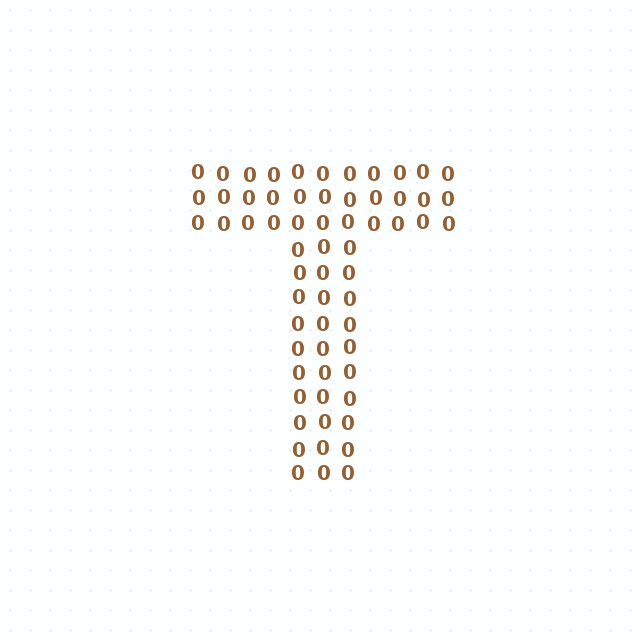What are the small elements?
The small elements are digit 0's.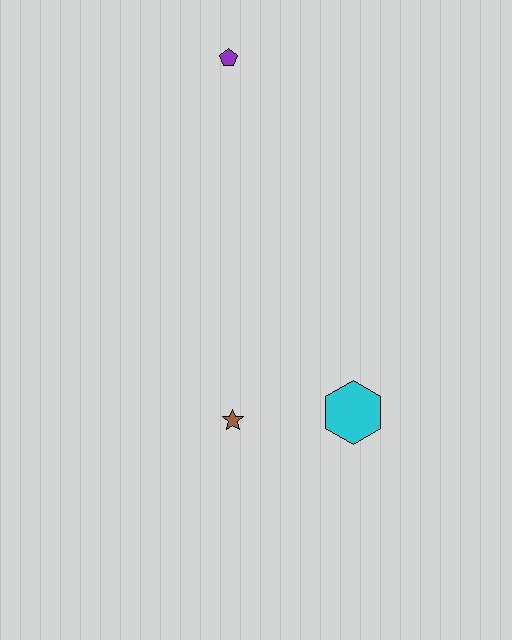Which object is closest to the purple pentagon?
The brown star is closest to the purple pentagon.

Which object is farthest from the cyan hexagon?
The purple pentagon is farthest from the cyan hexagon.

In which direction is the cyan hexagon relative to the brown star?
The cyan hexagon is to the right of the brown star.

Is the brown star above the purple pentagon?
No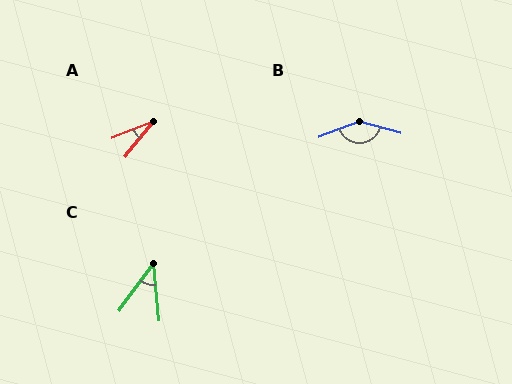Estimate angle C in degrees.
Approximately 42 degrees.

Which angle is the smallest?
A, at approximately 29 degrees.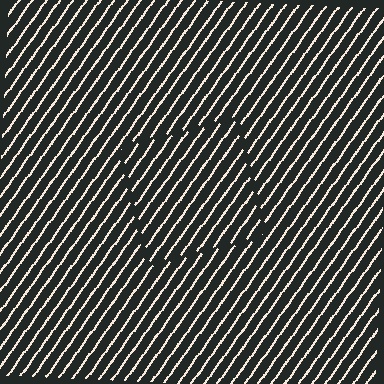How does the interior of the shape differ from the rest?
The interior of the shape contains the same grating, shifted by half a period — the contour is defined by the phase discontinuity where line-ends from the inner and outer gratings abut.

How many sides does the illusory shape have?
4 sides — the line-ends trace a square.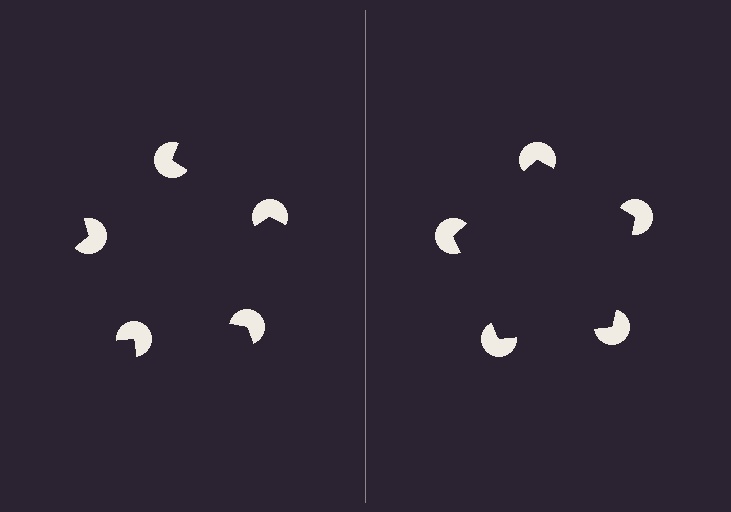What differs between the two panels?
The pac-man discs are positioned identically on both sides; only the wedge orientations differ. On the right they align to a pentagon; on the left they are misaligned.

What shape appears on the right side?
An illusory pentagon.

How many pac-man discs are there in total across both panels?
10 — 5 on each side.